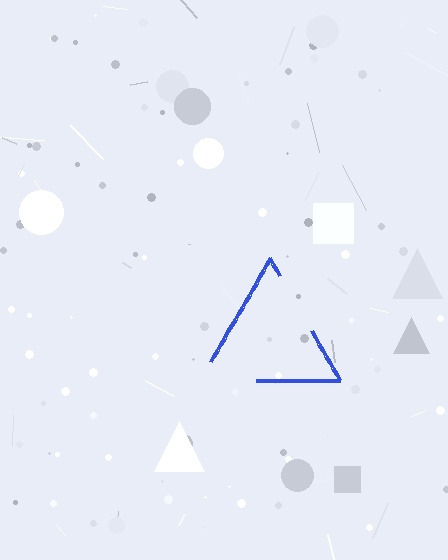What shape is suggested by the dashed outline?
The dashed outline suggests a triangle.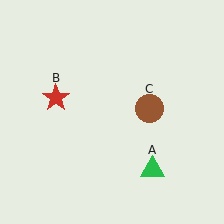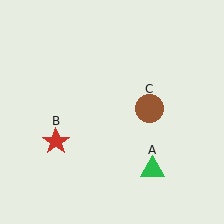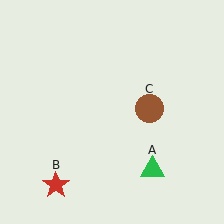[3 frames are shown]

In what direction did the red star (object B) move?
The red star (object B) moved down.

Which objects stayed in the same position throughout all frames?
Green triangle (object A) and brown circle (object C) remained stationary.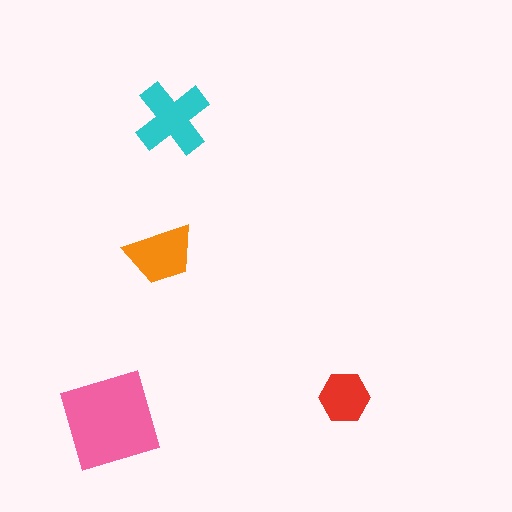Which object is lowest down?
The pink diamond is bottommost.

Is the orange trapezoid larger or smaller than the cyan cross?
Smaller.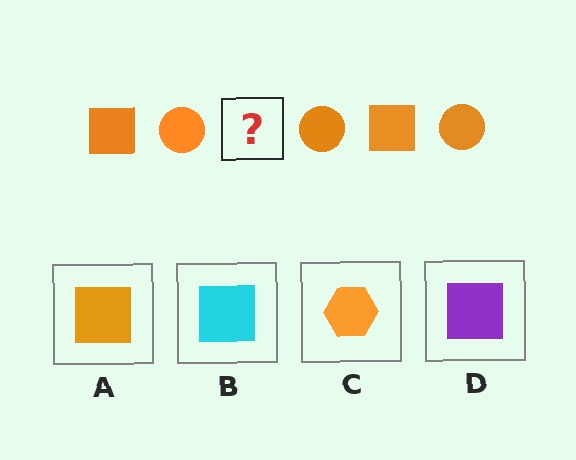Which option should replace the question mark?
Option A.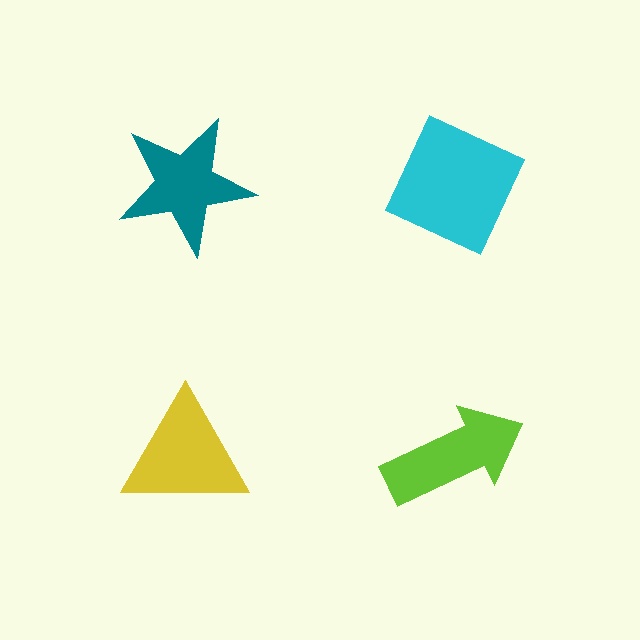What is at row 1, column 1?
A teal star.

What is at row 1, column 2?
A cyan diamond.